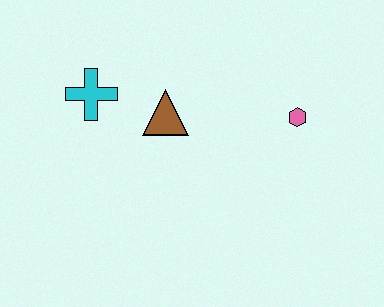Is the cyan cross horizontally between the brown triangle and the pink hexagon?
No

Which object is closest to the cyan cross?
The brown triangle is closest to the cyan cross.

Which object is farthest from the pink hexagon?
The cyan cross is farthest from the pink hexagon.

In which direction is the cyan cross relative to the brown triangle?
The cyan cross is to the left of the brown triangle.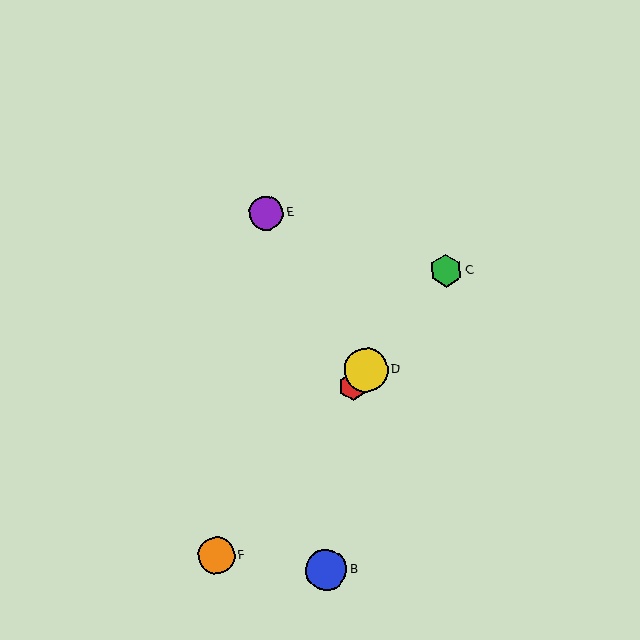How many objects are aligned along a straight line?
4 objects (A, C, D, F) are aligned along a straight line.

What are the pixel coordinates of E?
Object E is at (266, 213).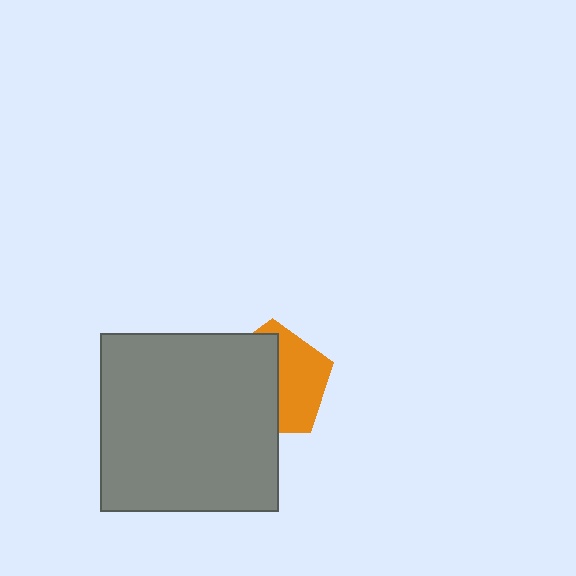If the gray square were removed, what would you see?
You would see the complete orange pentagon.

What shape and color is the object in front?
The object in front is a gray square.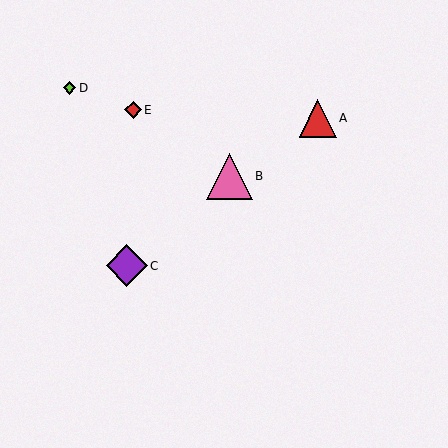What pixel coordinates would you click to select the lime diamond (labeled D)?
Click at (69, 88) to select the lime diamond D.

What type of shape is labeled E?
Shape E is a red diamond.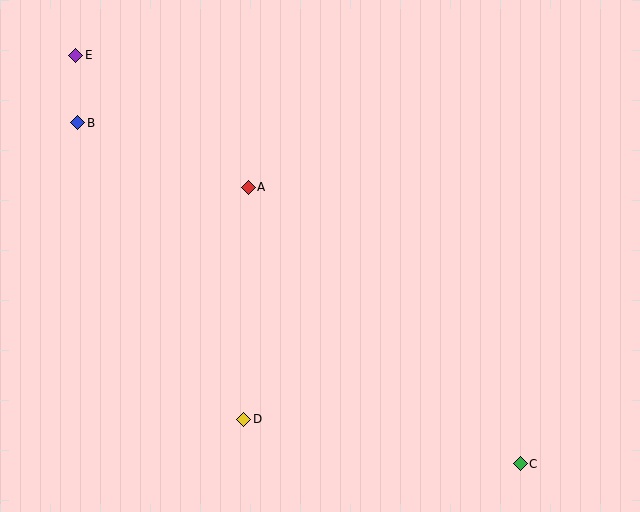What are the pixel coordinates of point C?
Point C is at (520, 464).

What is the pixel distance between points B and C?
The distance between B and C is 559 pixels.